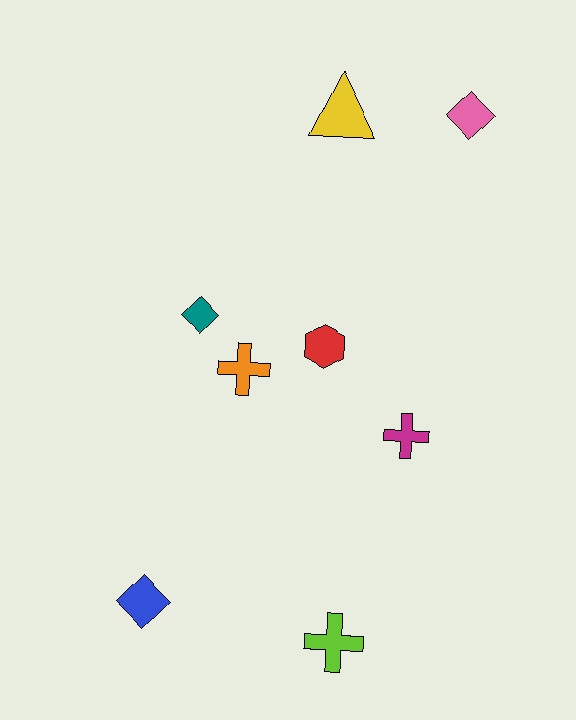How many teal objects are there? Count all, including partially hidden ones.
There is 1 teal object.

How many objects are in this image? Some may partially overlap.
There are 8 objects.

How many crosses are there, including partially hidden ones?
There are 3 crosses.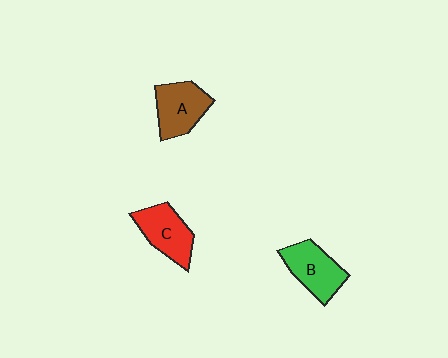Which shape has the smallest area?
Shape C (red).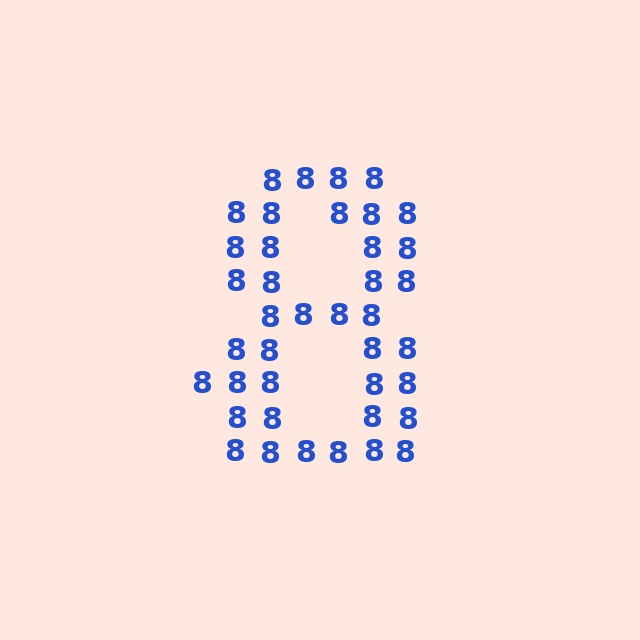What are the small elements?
The small elements are digit 8's.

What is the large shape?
The large shape is the digit 8.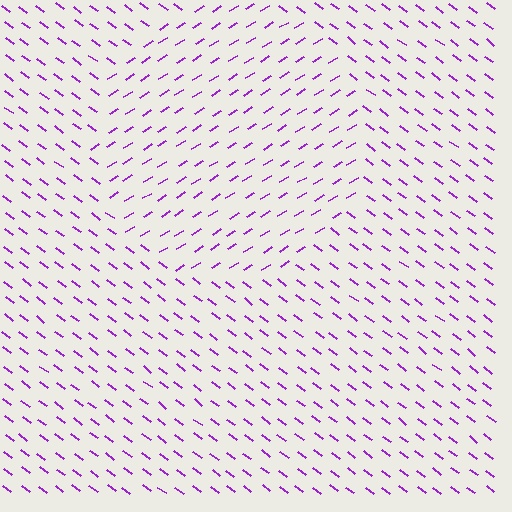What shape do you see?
I see a circle.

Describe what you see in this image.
The image is filled with small purple line segments. A circle region in the image has lines oriented differently from the surrounding lines, creating a visible texture boundary.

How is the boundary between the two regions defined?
The boundary is defined purely by a change in line orientation (approximately 68 degrees difference). All lines are the same color and thickness.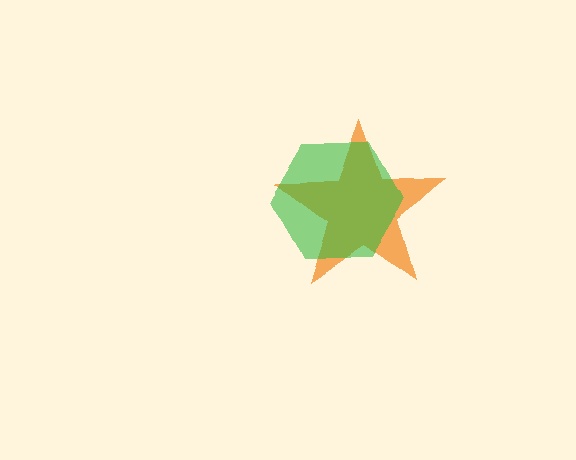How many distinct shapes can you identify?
There are 2 distinct shapes: an orange star, a green hexagon.